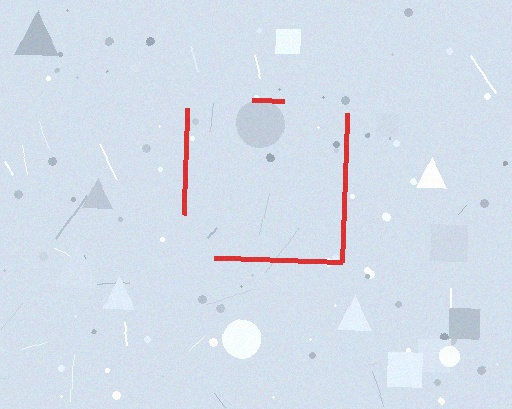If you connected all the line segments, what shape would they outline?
They would outline a square.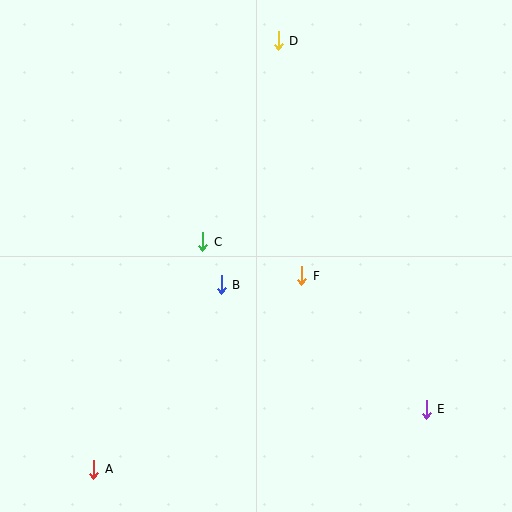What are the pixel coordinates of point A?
Point A is at (94, 469).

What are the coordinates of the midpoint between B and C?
The midpoint between B and C is at (212, 263).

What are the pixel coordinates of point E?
Point E is at (426, 409).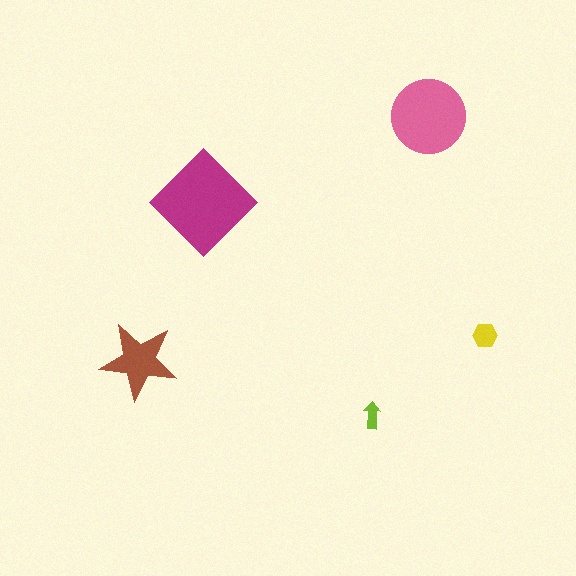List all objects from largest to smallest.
The magenta diamond, the pink circle, the brown star, the yellow hexagon, the lime arrow.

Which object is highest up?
The pink circle is topmost.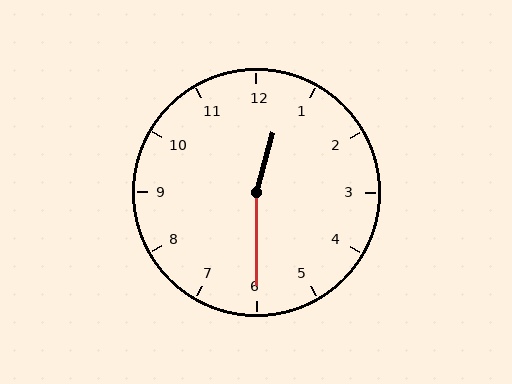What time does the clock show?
12:30.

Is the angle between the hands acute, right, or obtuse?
It is obtuse.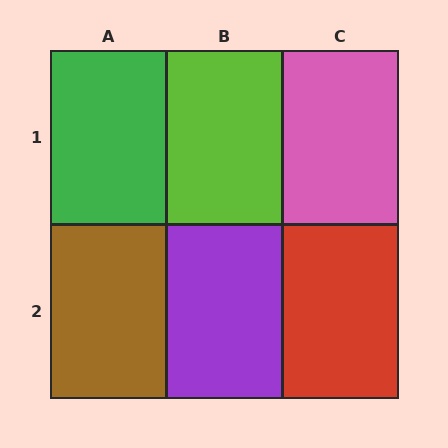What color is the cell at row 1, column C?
Pink.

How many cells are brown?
1 cell is brown.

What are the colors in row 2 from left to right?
Brown, purple, red.